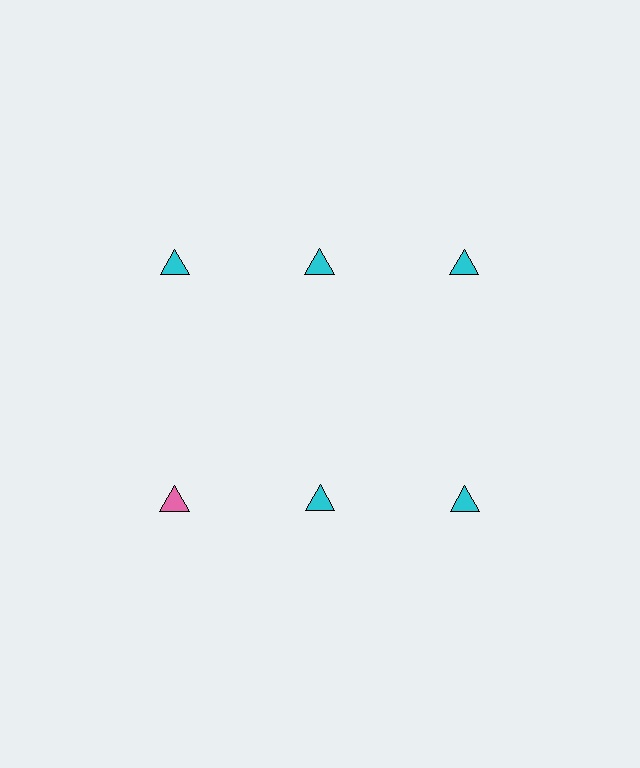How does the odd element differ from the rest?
It has a different color: pink instead of cyan.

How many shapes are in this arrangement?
There are 6 shapes arranged in a grid pattern.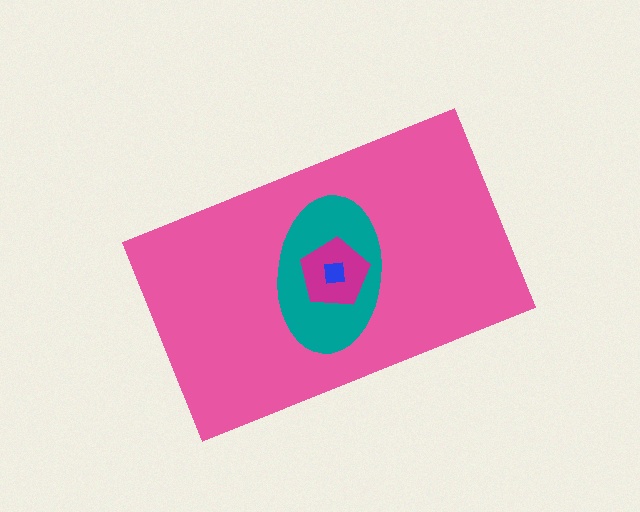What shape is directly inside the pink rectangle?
The teal ellipse.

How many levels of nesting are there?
4.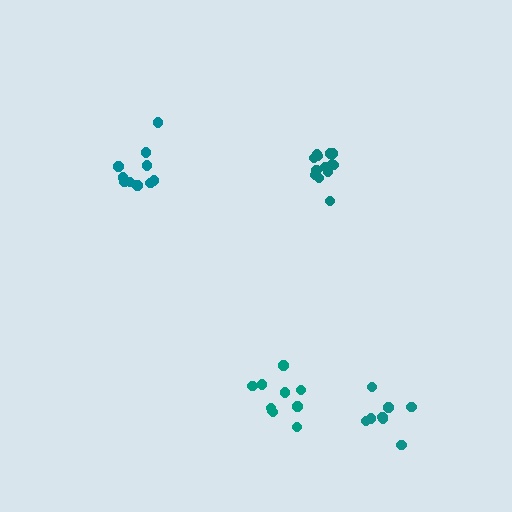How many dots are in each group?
Group 1: 10 dots, Group 2: 10 dots, Group 3: 13 dots, Group 4: 8 dots (41 total).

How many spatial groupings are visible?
There are 4 spatial groupings.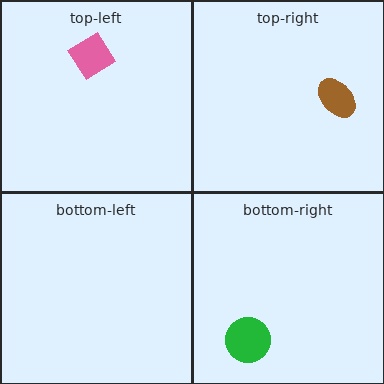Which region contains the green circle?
The bottom-right region.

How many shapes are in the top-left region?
1.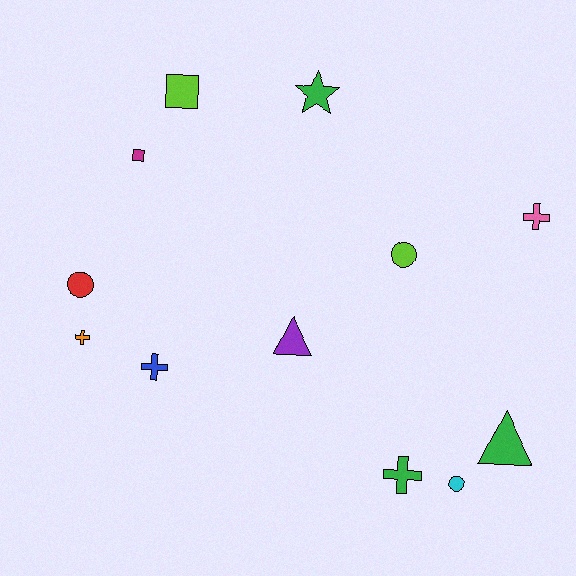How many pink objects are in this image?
There is 1 pink object.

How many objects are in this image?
There are 12 objects.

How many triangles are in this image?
There are 2 triangles.